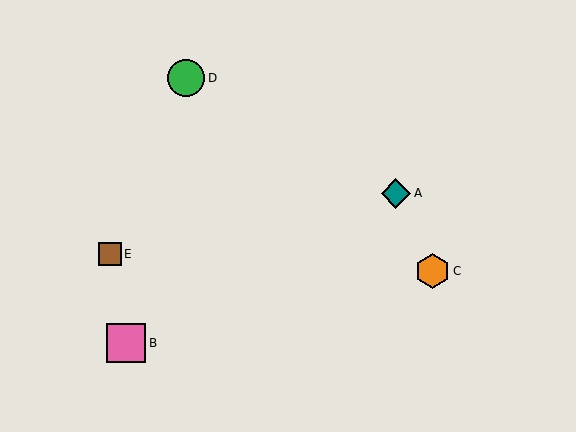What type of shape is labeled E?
Shape E is a brown square.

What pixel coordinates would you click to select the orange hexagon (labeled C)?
Click at (432, 271) to select the orange hexagon C.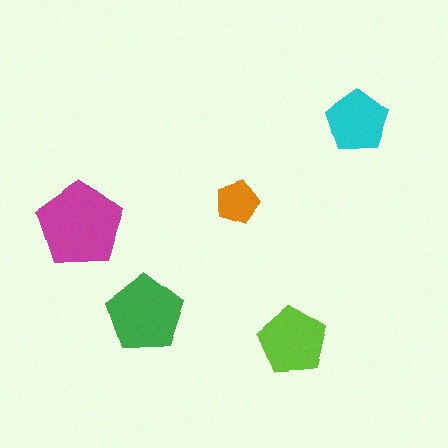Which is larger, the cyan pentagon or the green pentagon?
The green one.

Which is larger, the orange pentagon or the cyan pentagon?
The cyan one.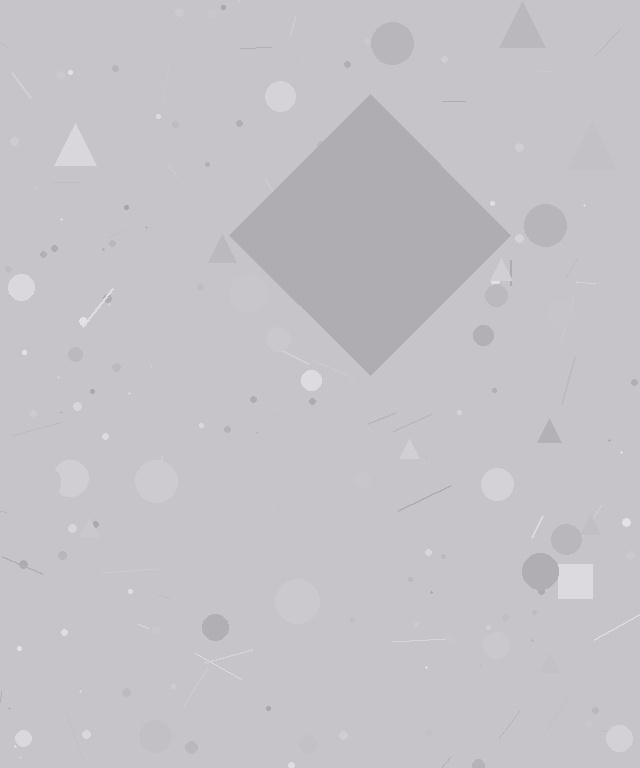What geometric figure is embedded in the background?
A diamond is embedded in the background.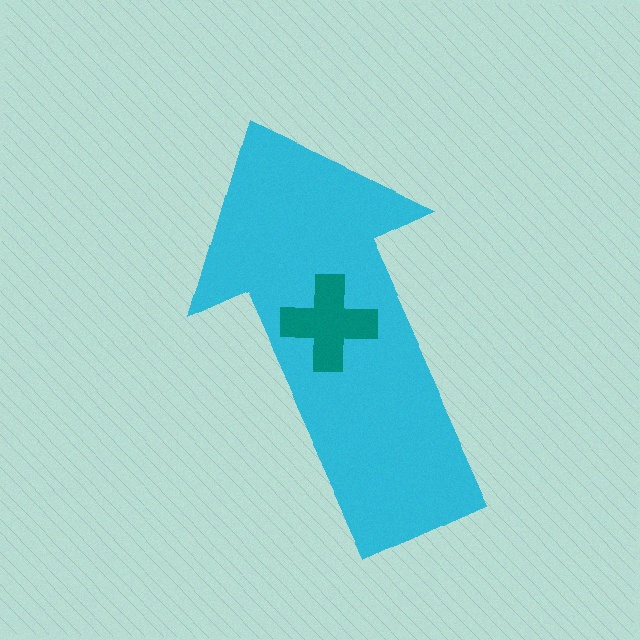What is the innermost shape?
The teal cross.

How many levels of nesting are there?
2.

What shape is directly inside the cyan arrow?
The teal cross.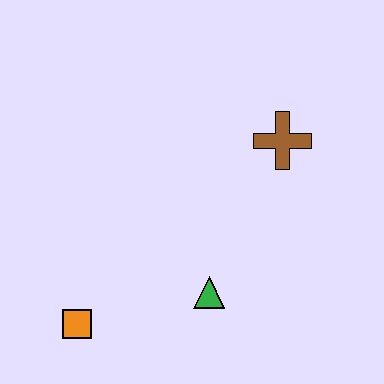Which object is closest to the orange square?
The green triangle is closest to the orange square.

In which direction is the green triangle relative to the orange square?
The green triangle is to the right of the orange square.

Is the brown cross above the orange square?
Yes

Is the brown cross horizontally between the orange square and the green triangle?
No